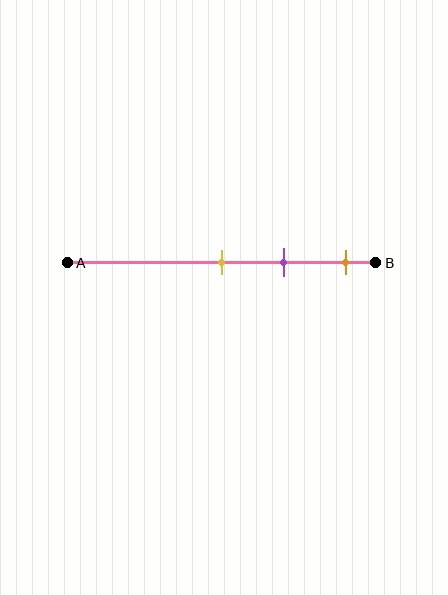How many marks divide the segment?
There are 3 marks dividing the segment.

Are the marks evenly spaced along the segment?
Yes, the marks are approximately evenly spaced.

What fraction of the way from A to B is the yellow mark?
The yellow mark is approximately 50% (0.5) of the way from A to B.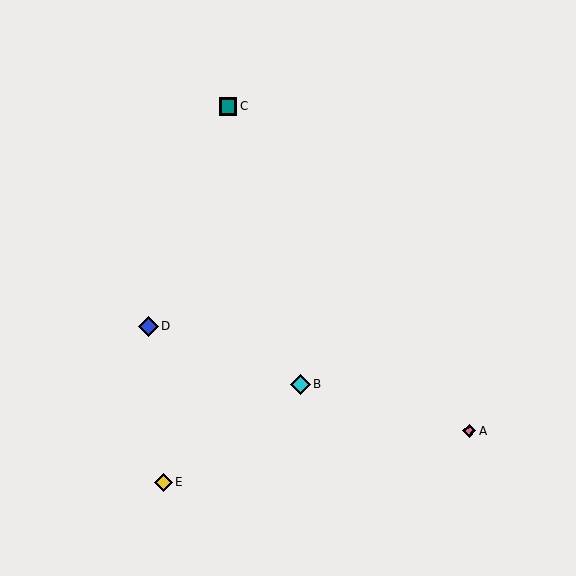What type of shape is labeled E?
Shape E is a yellow diamond.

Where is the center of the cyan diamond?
The center of the cyan diamond is at (301, 384).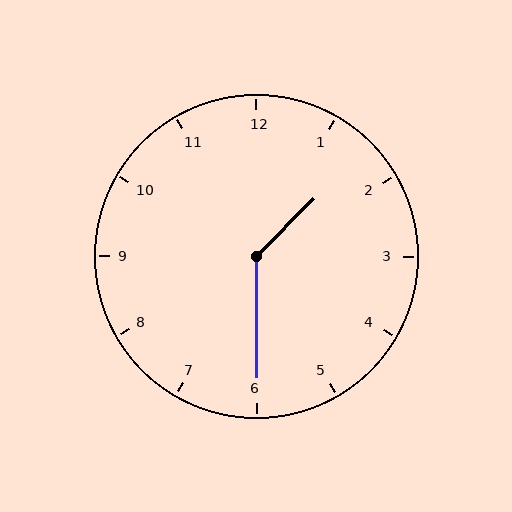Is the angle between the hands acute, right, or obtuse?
It is obtuse.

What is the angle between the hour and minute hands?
Approximately 135 degrees.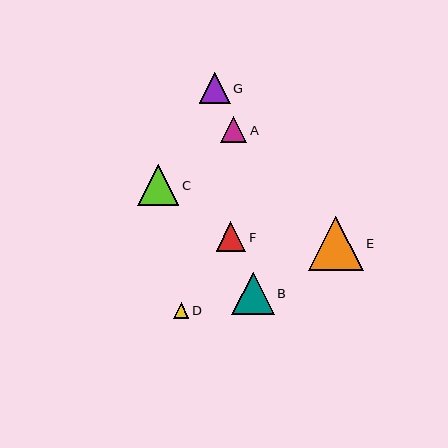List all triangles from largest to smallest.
From largest to smallest: E, B, C, G, F, A, D.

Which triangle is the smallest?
Triangle D is the smallest with a size of approximately 15 pixels.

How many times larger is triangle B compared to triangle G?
Triangle B is approximately 1.4 times the size of triangle G.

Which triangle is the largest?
Triangle E is the largest with a size of approximately 54 pixels.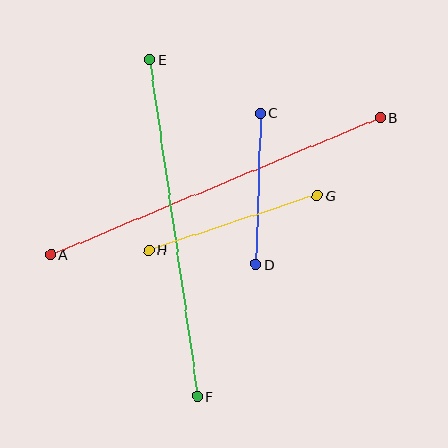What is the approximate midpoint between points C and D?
The midpoint is at approximately (258, 189) pixels.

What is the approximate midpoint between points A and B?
The midpoint is at approximately (216, 186) pixels.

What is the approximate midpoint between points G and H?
The midpoint is at approximately (233, 223) pixels.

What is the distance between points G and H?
The distance is approximately 177 pixels.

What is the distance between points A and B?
The distance is approximately 357 pixels.